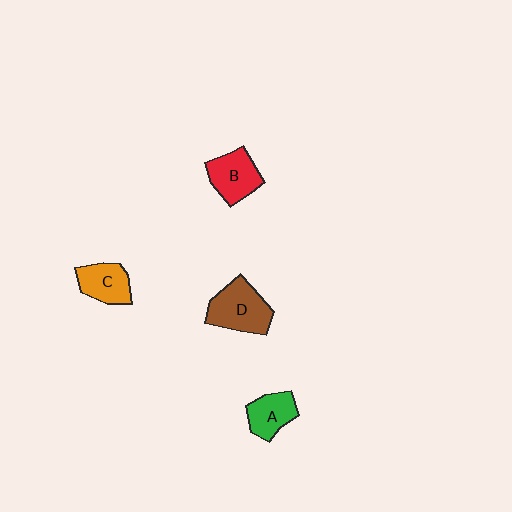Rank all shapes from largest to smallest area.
From largest to smallest: D (brown), B (red), C (orange), A (green).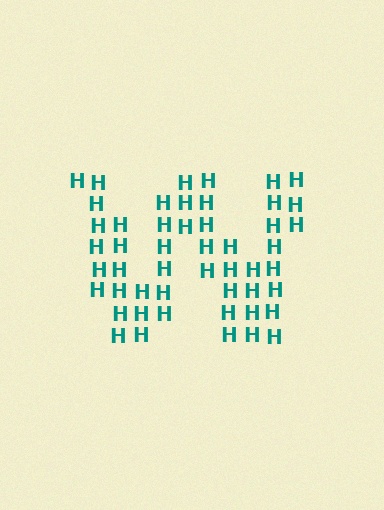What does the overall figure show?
The overall figure shows the letter W.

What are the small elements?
The small elements are letter H's.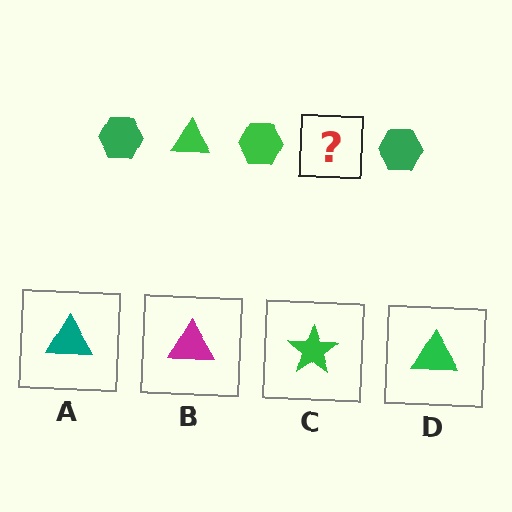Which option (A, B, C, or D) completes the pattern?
D.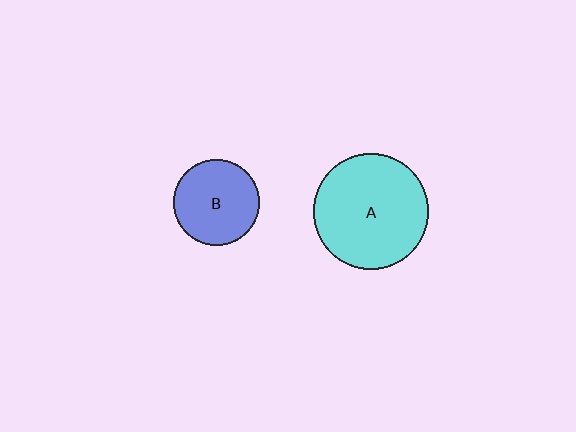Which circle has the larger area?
Circle A (cyan).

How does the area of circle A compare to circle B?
Approximately 1.8 times.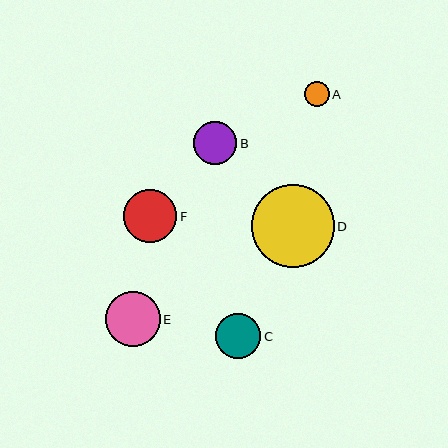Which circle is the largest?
Circle D is the largest with a size of approximately 83 pixels.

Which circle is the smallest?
Circle A is the smallest with a size of approximately 25 pixels.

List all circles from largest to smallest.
From largest to smallest: D, E, F, C, B, A.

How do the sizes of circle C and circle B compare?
Circle C and circle B are approximately the same size.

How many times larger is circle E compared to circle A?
Circle E is approximately 2.2 times the size of circle A.